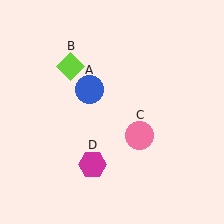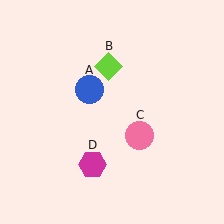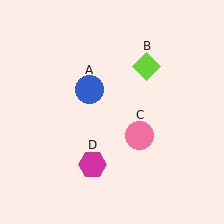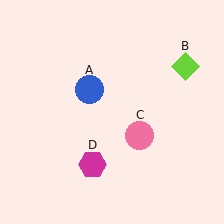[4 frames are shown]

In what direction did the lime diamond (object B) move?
The lime diamond (object B) moved right.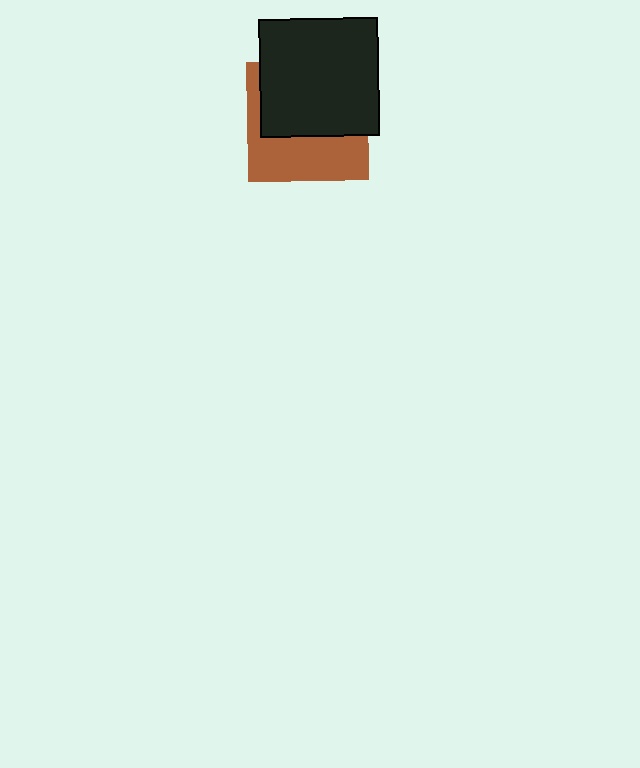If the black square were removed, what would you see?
You would see the complete brown square.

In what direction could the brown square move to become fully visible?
The brown square could move down. That would shift it out from behind the black square entirely.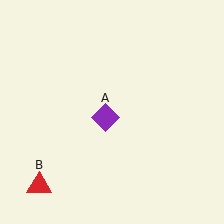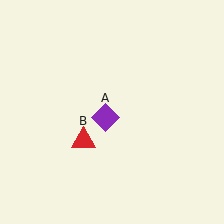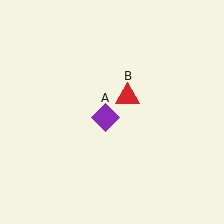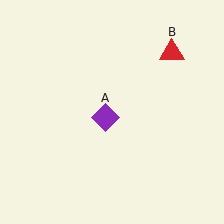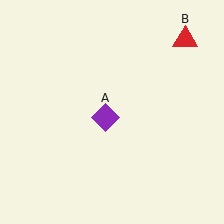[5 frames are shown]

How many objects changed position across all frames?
1 object changed position: red triangle (object B).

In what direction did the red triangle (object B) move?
The red triangle (object B) moved up and to the right.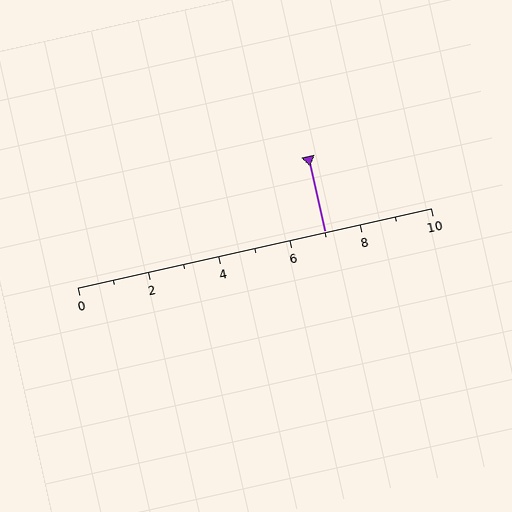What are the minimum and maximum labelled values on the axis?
The axis runs from 0 to 10.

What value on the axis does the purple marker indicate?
The marker indicates approximately 7.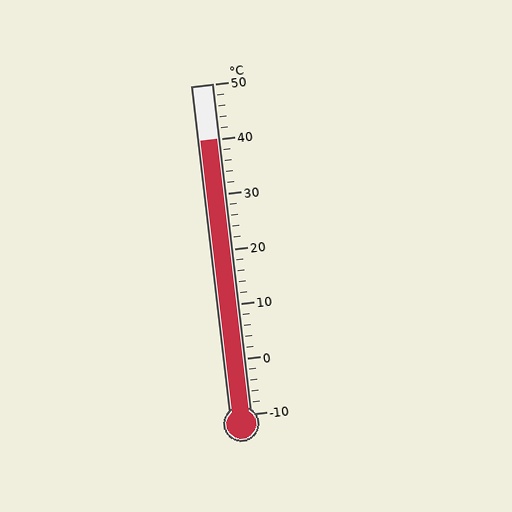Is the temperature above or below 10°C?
The temperature is above 10°C.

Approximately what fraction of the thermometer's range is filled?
The thermometer is filled to approximately 85% of its range.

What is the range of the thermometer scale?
The thermometer scale ranges from -10°C to 50°C.